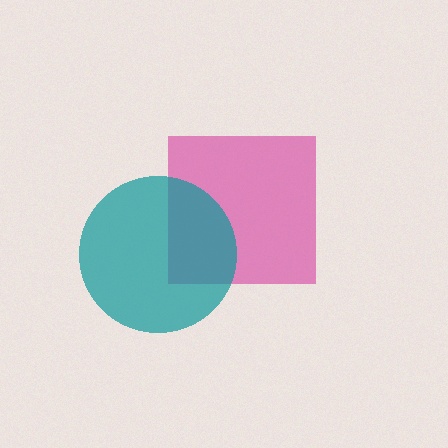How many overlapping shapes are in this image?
There are 2 overlapping shapes in the image.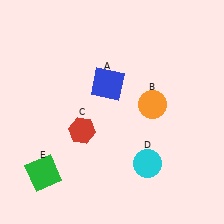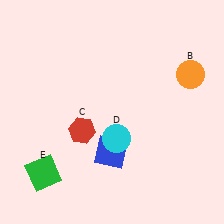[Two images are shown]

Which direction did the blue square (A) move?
The blue square (A) moved down.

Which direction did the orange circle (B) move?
The orange circle (B) moved right.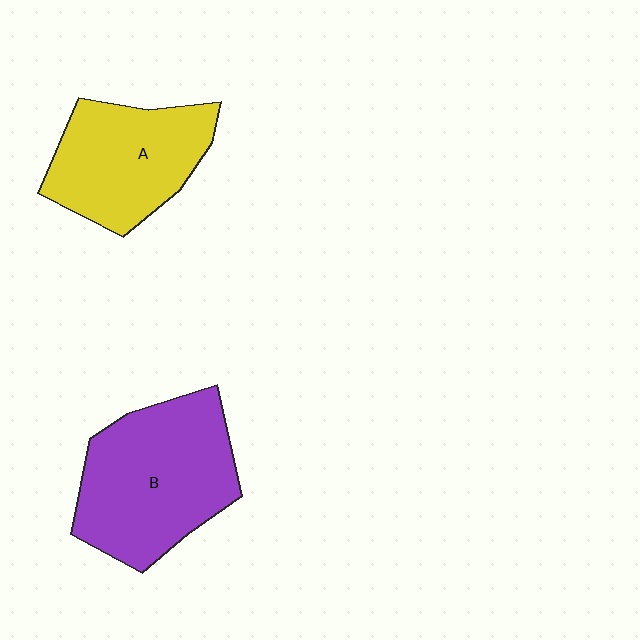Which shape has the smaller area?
Shape A (yellow).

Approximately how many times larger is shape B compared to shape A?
Approximately 1.3 times.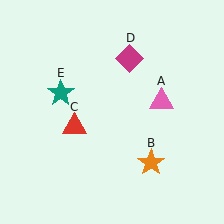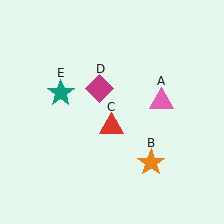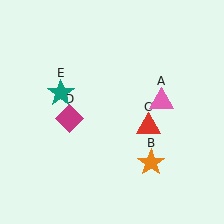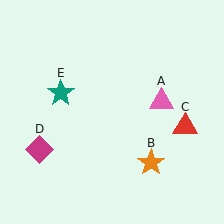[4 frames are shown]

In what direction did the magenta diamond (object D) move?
The magenta diamond (object D) moved down and to the left.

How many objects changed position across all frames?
2 objects changed position: red triangle (object C), magenta diamond (object D).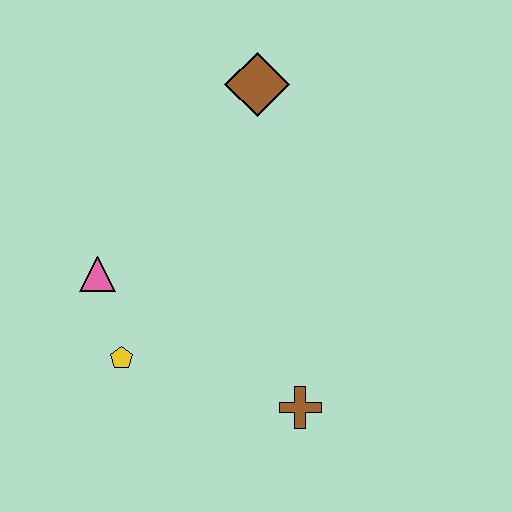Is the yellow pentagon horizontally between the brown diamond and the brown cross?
No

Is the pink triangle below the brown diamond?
Yes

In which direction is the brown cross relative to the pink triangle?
The brown cross is to the right of the pink triangle.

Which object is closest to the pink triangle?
The yellow pentagon is closest to the pink triangle.